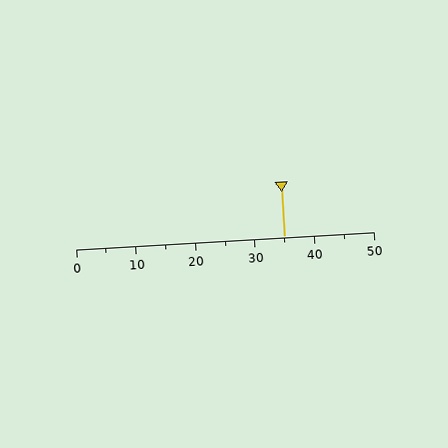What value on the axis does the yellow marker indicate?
The marker indicates approximately 35.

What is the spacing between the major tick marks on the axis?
The major ticks are spaced 10 apart.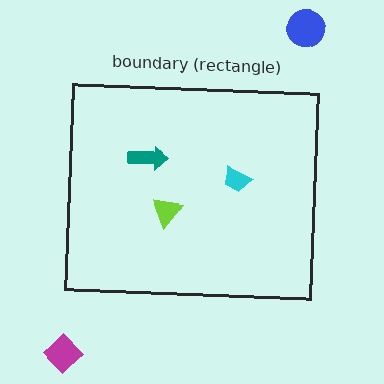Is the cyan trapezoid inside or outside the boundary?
Inside.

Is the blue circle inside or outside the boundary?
Outside.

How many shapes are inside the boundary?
3 inside, 2 outside.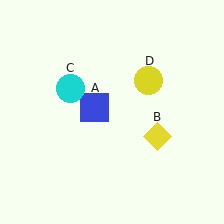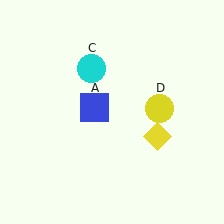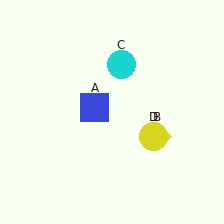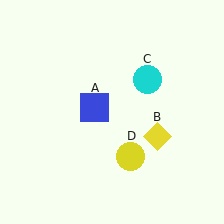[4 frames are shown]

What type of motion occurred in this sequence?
The cyan circle (object C), yellow circle (object D) rotated clockwise around the center of the scene.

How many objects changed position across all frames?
2 objects changed position: cyan circle (object C), yellow circle (object D).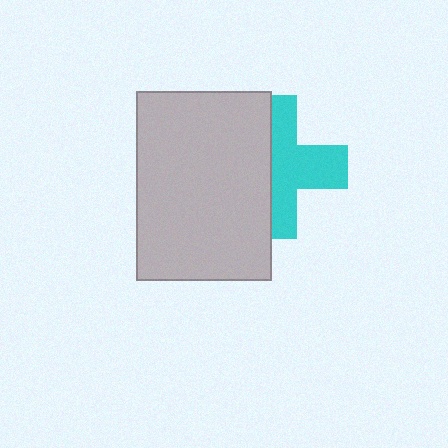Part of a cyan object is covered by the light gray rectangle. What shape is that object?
It is a cross.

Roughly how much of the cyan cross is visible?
About half of it is visible (roughly 55%).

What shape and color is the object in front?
The object in front is a light gray rectangle.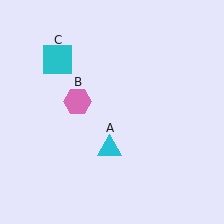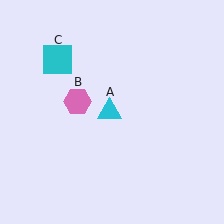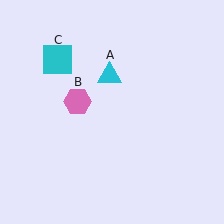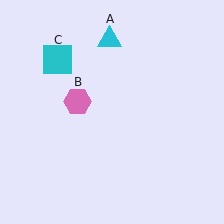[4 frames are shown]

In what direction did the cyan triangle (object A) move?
The cyan triangle (object A) moved up.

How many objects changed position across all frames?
1 object changed position: cyan triangle (object A).